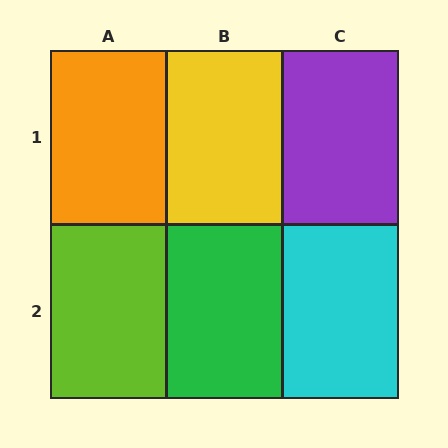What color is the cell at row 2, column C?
Cyan.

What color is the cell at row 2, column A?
Lime.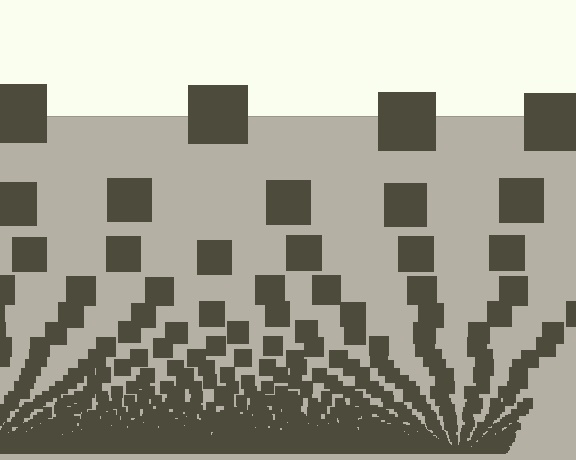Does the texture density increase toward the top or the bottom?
Density increases toward the bottom.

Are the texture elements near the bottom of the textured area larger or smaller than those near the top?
Smaller. The gradient is inverted — elements near the bottom are smaller and denser.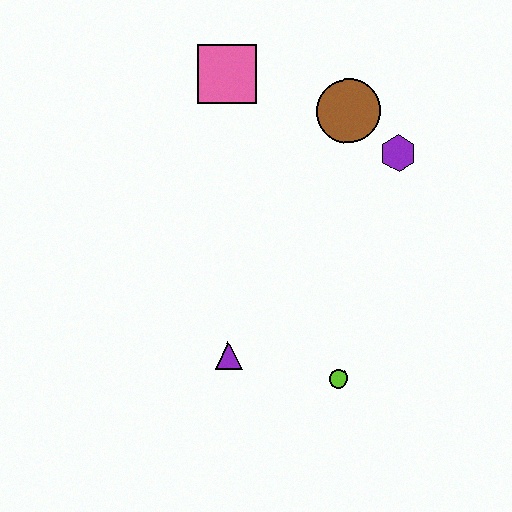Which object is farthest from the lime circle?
The pink square is farthest from the lime circle.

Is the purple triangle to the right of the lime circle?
No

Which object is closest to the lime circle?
The purple triangle is closest to the lime circle.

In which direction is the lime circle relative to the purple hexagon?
The lime circle is below the purple hexagon.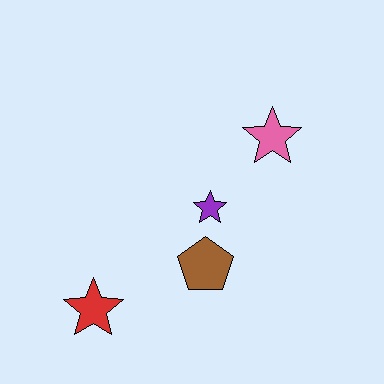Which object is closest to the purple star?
The brown pentagon is closest to the purple star.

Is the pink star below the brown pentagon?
No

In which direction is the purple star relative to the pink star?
The purple star is below the pink star.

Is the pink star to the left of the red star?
No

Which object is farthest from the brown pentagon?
The pink star is farthest from the brown pentagon.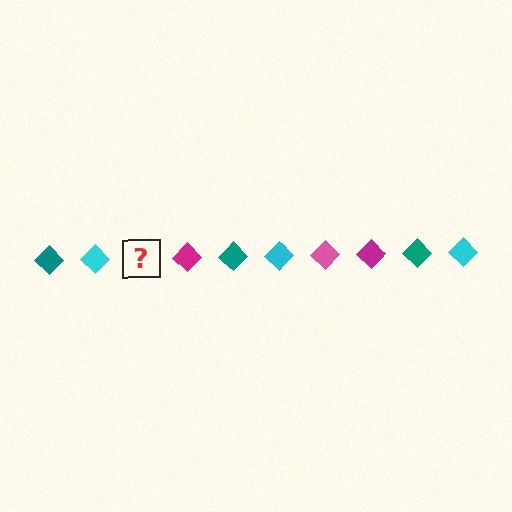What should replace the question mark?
The question mark should be replaced with a pink diamond.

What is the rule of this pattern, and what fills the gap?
The rule is that the pattern cycles through teal, cyan, pink, magenta diamonds. The gap should be filled with a pink diamond.